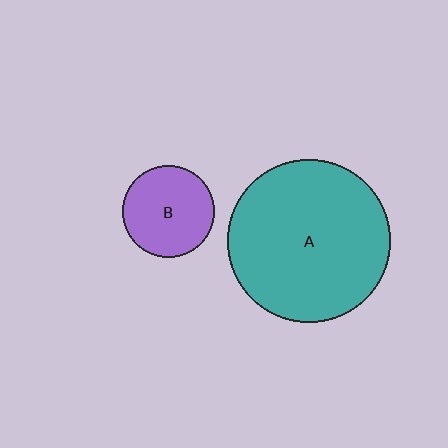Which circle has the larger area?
Circle A (teal).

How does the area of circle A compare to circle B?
Approximately 3.2 times.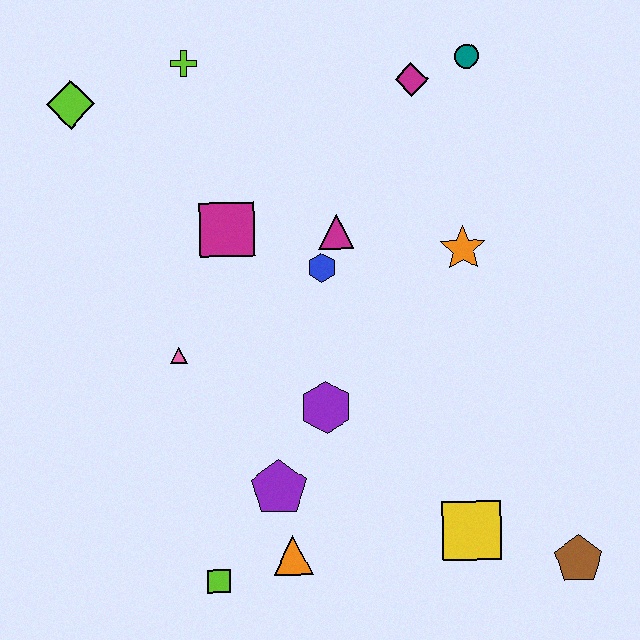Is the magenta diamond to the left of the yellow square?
Yes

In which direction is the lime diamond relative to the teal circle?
The lime diamond is to the left of the teal circle.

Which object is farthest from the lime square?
The teal circle is farthest from the lime square.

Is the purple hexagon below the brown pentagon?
No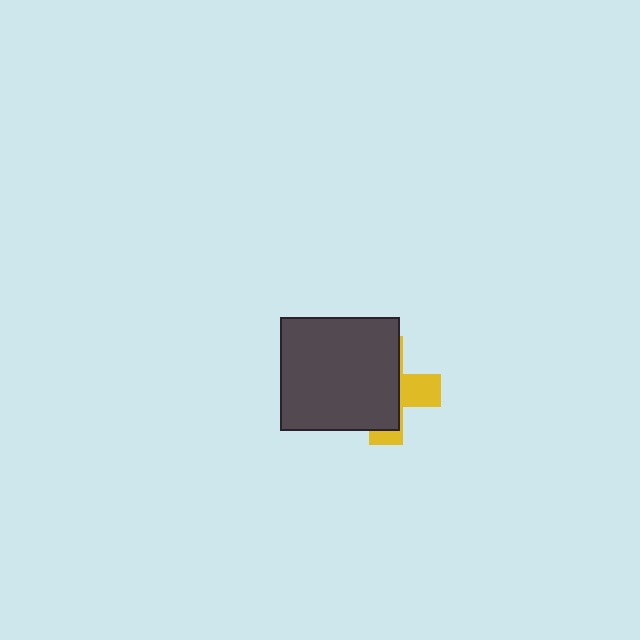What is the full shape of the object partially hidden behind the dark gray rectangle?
The partially hidden object is a yellow cross.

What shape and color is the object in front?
The object in front is a dark gray rectangle.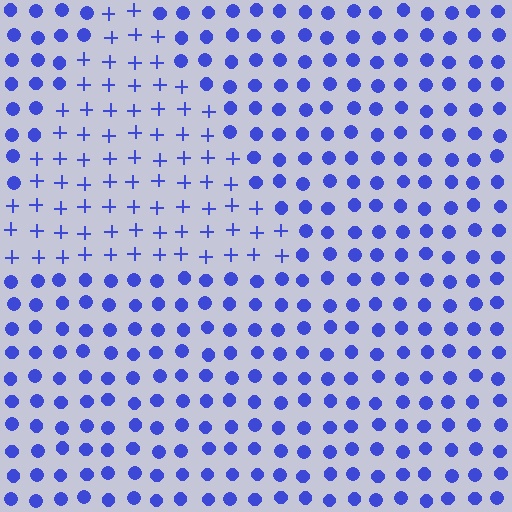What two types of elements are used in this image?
The image uses plus signs inside the triangle region and circles outside it.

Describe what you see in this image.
The image is filled with small blue elements arranged in a uniform grid. A triangle-shaped region contains plus signs, while the surrounding area contains circles. The boundary is defined purely by the change in element shape.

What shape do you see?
I see a triangle.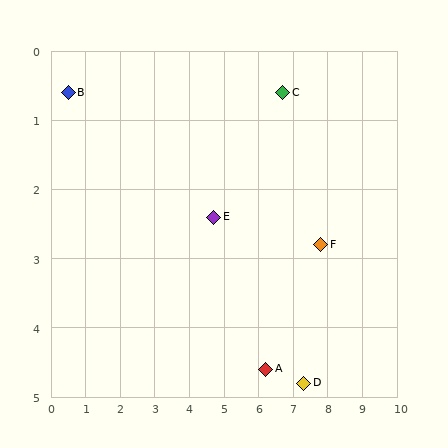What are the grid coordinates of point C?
Point C is at approximately (6.7, 0.6).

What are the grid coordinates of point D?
Point D is at approximately (7.3, 4.8).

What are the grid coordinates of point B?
Point B is at approximately (0.5, 0.6).